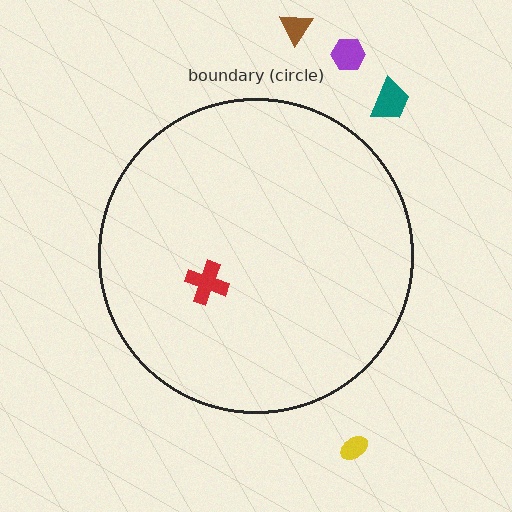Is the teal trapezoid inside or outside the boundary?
Outside.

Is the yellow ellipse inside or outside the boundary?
Outside.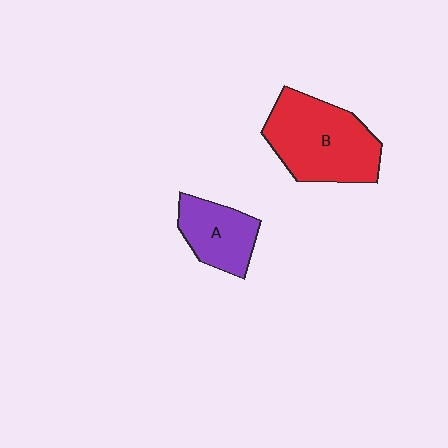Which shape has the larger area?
Shape B (red).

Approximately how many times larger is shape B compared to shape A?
Approximately 1.8 times.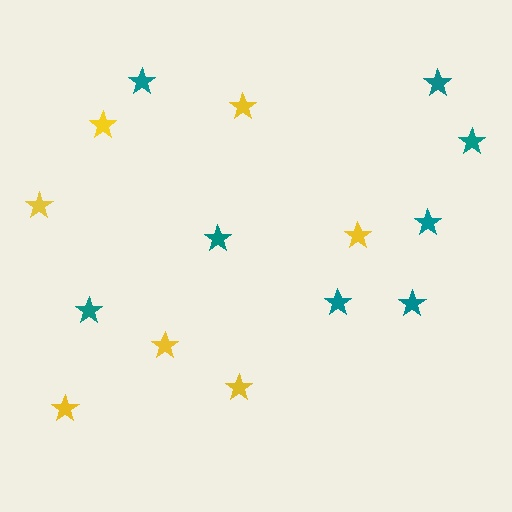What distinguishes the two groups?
There are 2 groups: one group of yellow stars (7) and one group of teal stars (8).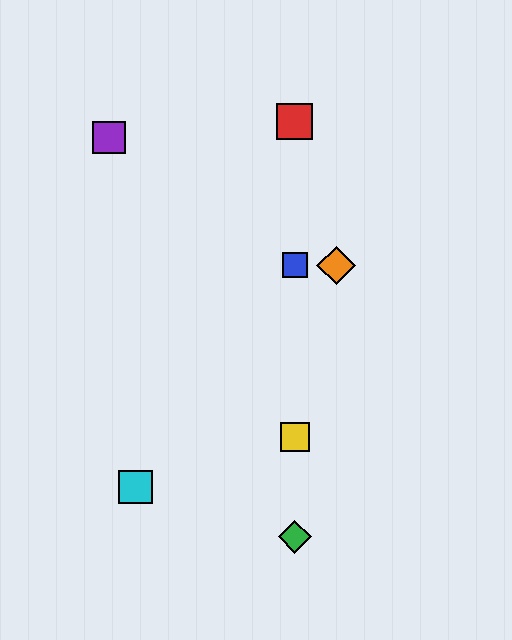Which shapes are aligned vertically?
The red square, the blue square, the green diamond, the yellow square are aligned vertically.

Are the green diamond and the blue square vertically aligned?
Yes, both are at x≈295.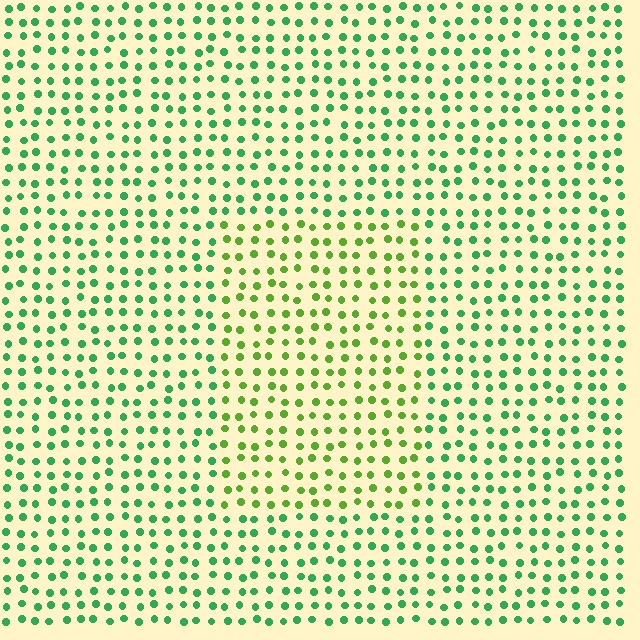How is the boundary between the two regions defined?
The boundary is defined purely by a slight shift in hue (about 38 degrees). Spacing, size, and orientation are identical on both sides.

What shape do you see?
I see a rectangle.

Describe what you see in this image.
The image is filled with small green elements in a uniform arrangement. A rectangle-shaped region is visible where the elements are tinted to a slightly different hue, forming a subtle color boundary.